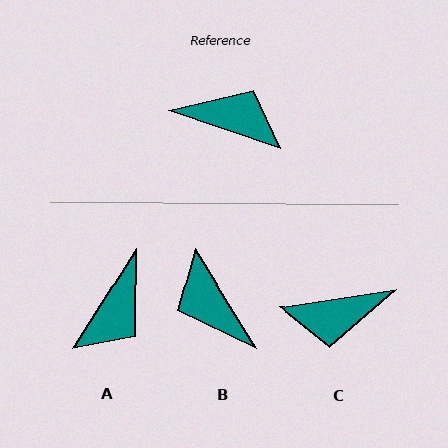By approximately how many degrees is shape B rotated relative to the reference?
Approximately 140 degrees counter-clockwise.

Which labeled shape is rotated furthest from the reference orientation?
C, about 153 degrees away.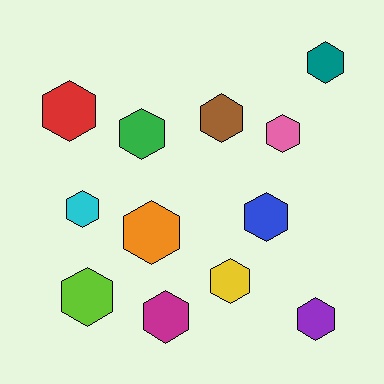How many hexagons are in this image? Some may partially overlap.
There are 12 hexagons.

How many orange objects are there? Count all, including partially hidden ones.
There is 1 orange object.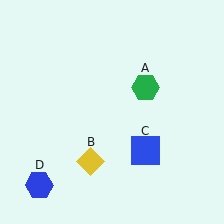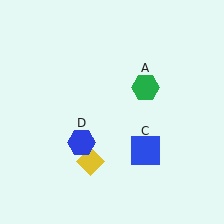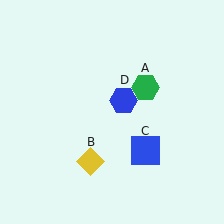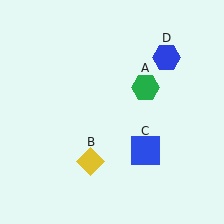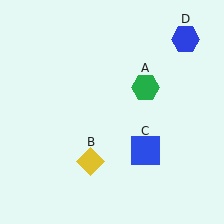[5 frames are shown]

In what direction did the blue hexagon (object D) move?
The blue hexagon (object D) moved up and to the right.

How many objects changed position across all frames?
1 object changed position: blue hexagon (object D).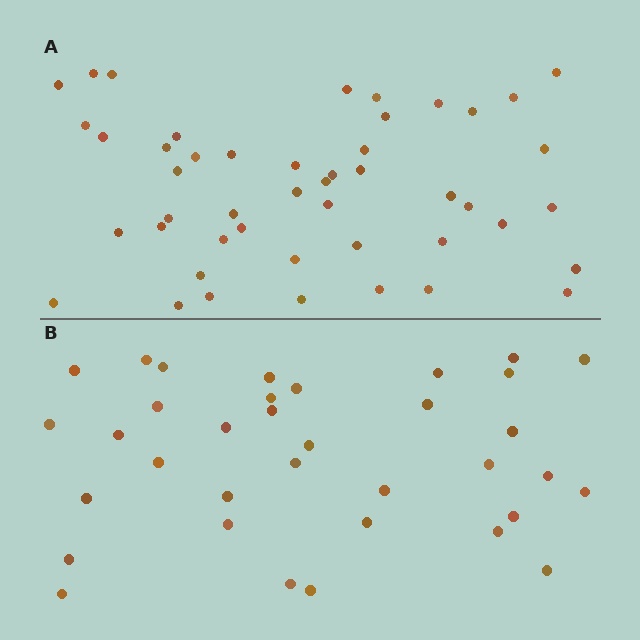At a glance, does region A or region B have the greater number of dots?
Region A (the top region) has more dots.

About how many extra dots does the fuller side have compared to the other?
Region A has roughly 12 or so more dots than region B.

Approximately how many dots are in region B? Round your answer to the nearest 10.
About 40 dots. (The exact count is 35, which rounds to 40.)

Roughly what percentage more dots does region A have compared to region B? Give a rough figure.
About 35% more.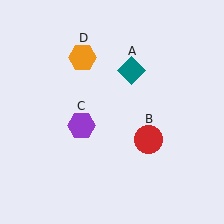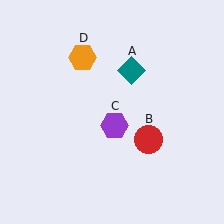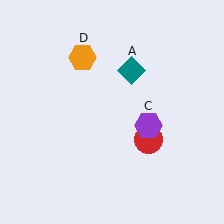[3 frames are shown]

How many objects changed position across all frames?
1 object changed position: purple hexagon (object C).